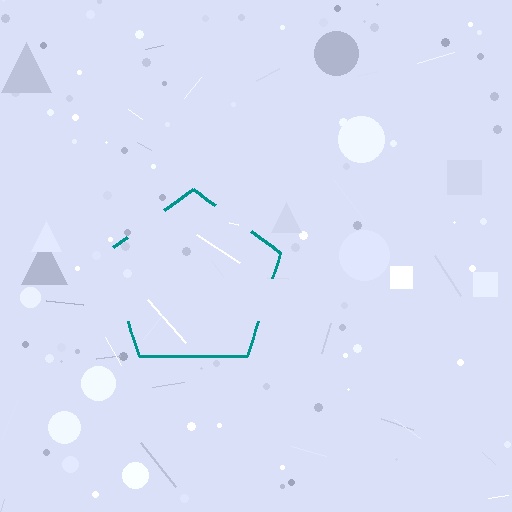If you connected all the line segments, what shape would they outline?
They would outline a pentagon.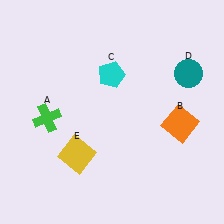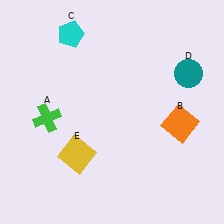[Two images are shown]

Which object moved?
The cyan pentagon (C) moved left.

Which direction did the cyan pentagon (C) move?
The cyan pentagon (C) moved left.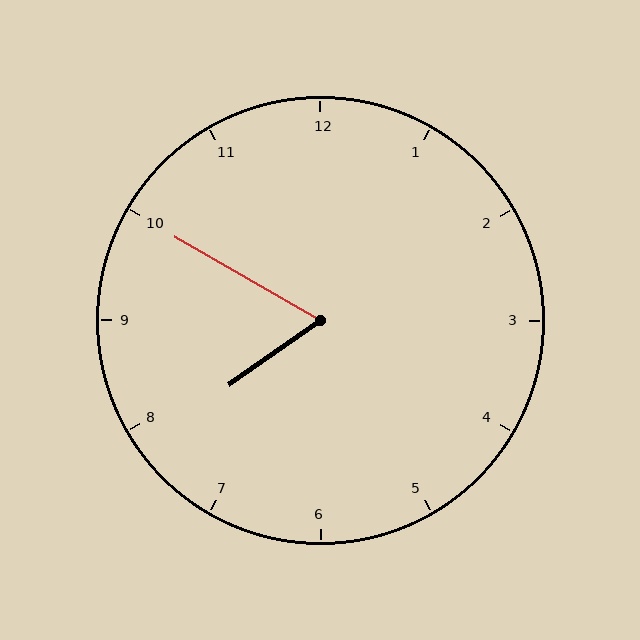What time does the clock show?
7:50.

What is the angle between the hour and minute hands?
Approximately 65 degrees.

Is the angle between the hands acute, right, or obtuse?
It is acute.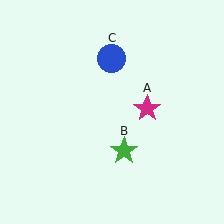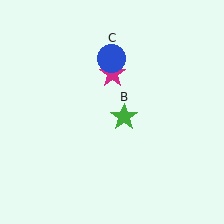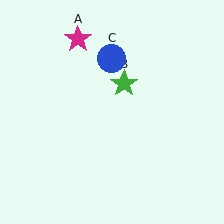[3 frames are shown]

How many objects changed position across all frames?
2 objects changed position: magenta star (object A), green star (object B).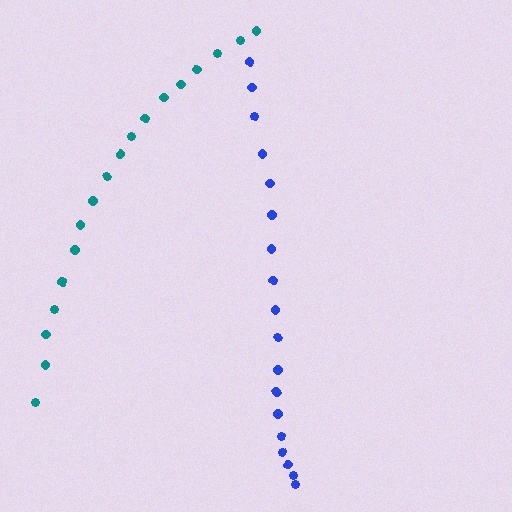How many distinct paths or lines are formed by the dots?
There are 2 distinct paths.